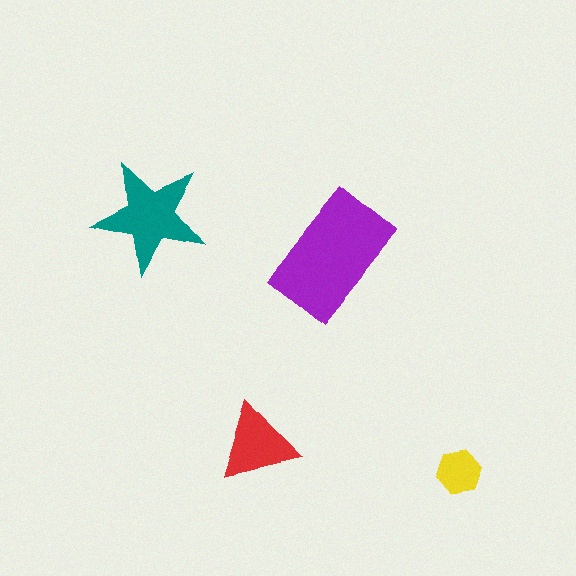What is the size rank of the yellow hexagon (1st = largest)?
4th.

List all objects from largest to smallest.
The purple rectangle, the teal star, the red triangle, the yellow hexagon.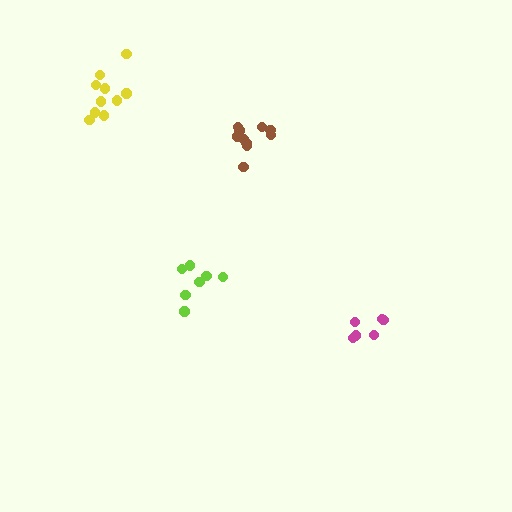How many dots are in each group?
Group 1: 10 dots, Group 2: 7 dots, Group 3: 6 dots, Group 4: 10 dots (33 total).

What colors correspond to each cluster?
The clusters are colored: yellow, lime, magenta, brown.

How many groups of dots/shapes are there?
There are 4 groups.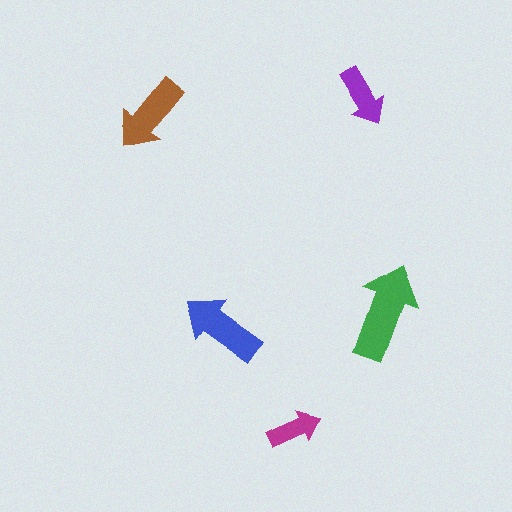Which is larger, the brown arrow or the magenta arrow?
The brown one.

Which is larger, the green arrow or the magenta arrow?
The green one.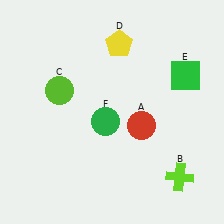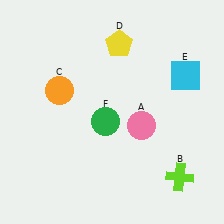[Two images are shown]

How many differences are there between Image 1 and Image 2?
There are 3 differences between the two images.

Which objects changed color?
A changed from red to pink. C changed from lime to orange. E changed from green to cyan.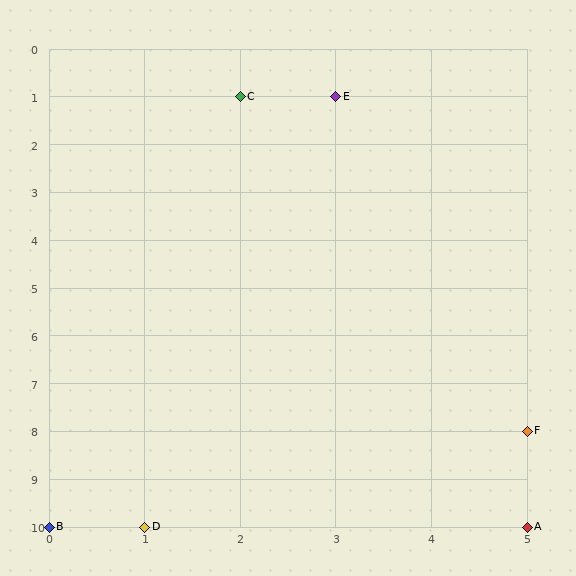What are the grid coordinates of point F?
Point F is at grid coordinates (5, 8).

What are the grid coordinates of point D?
Point D is at grid coordinates (1, 10).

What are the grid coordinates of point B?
Point B is at grid coordinates (0, 10).